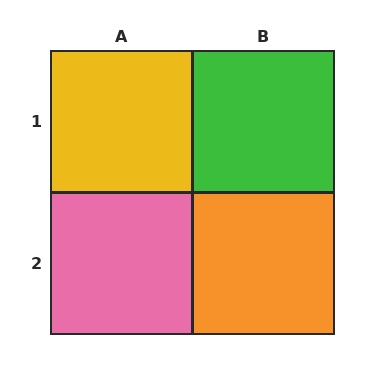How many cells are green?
1 cell is green.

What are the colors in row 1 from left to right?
Yellow, green.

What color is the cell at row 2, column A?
Pink.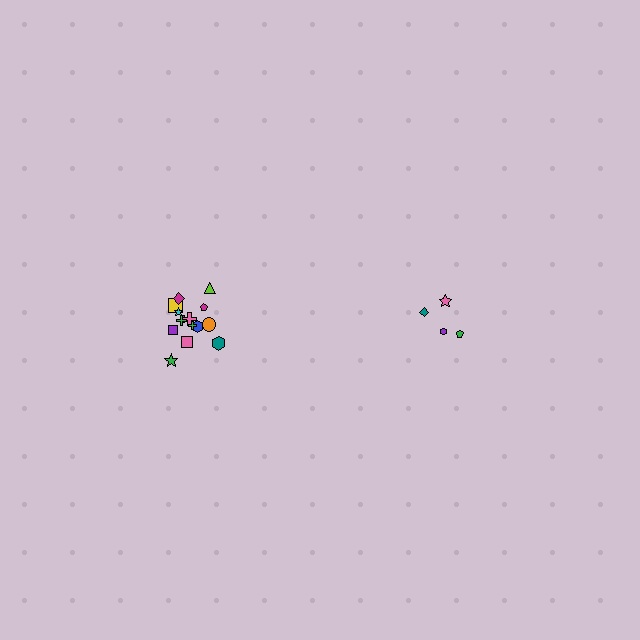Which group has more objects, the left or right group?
The left group.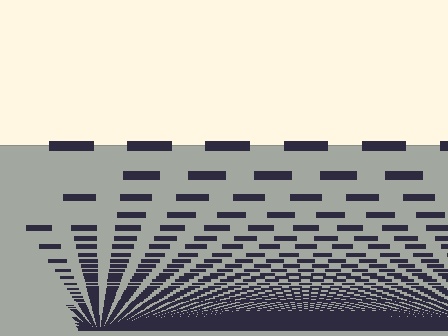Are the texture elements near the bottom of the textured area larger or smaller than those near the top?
Smaller. The gradient is inverted — elements near the bottom are smaller and denser.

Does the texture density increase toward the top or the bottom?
Density increases toward the bottom.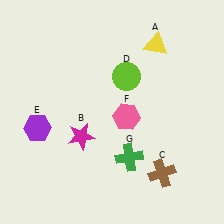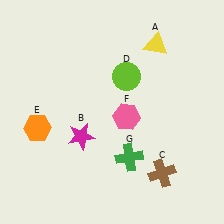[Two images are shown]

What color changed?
The hexagon (E) changed from purple in Image 1 to orange in Image 2.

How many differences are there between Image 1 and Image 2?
There is 1 difference between the two images.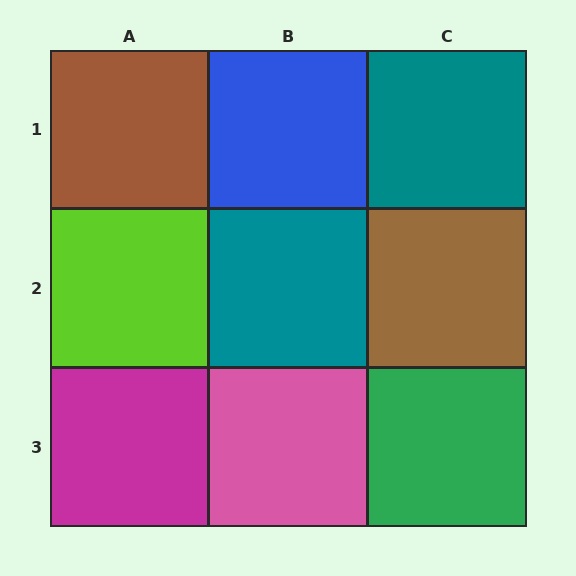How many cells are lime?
1 cell is lime.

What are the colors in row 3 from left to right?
Magenta, pink, green.